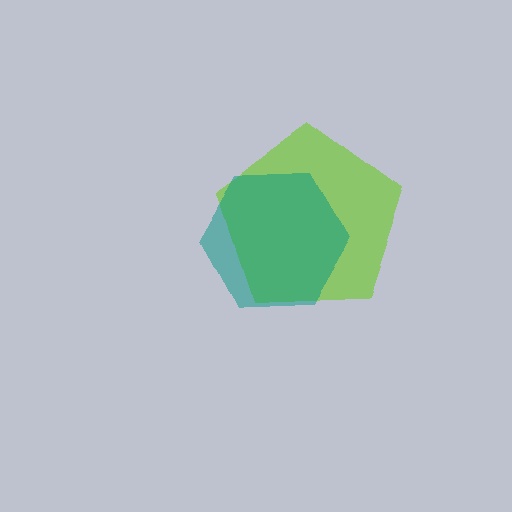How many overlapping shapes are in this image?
There are 2 overlapping shapes in the image.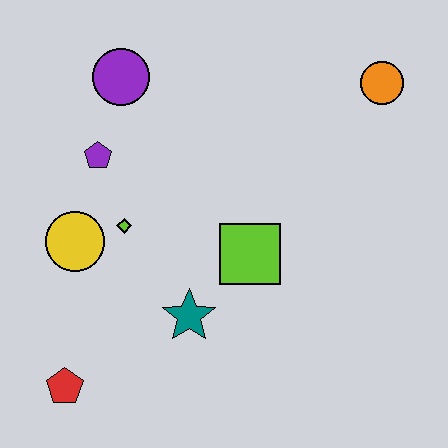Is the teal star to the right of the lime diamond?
Yes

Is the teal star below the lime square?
Yes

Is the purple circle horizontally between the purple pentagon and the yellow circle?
No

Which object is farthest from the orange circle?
The red pentagon is farthest from the orange circle.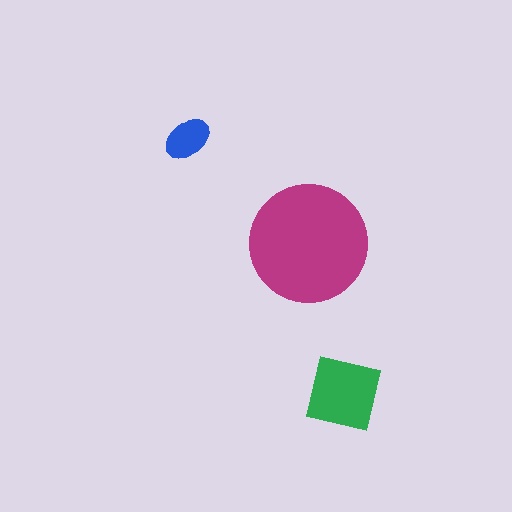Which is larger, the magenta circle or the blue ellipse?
The magenta circle.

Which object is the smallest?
The blue ellipse.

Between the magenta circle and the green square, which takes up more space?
The magenta circle.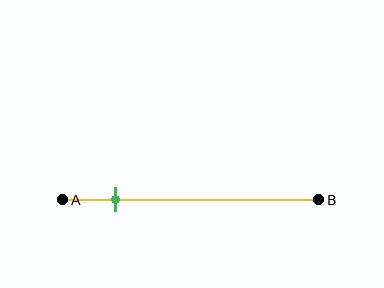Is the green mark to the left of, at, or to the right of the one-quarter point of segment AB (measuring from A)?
The green mark is to the left of the one-quarter point of segment AB.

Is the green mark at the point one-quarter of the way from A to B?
No, the mark is at about 20% from A, not at the 25% one-quarter point.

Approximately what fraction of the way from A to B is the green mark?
The green mark is approximately 20% of the way from A to B.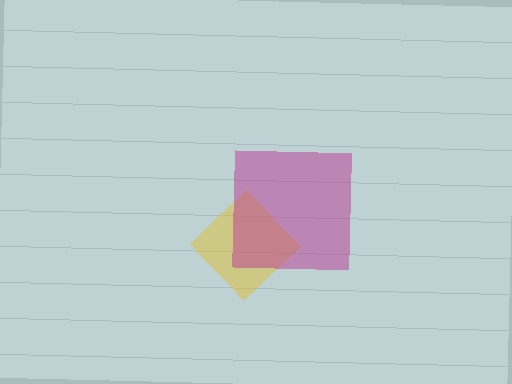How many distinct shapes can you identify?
There are 2 distinct shapes: a yellow diamond, a magenta square.